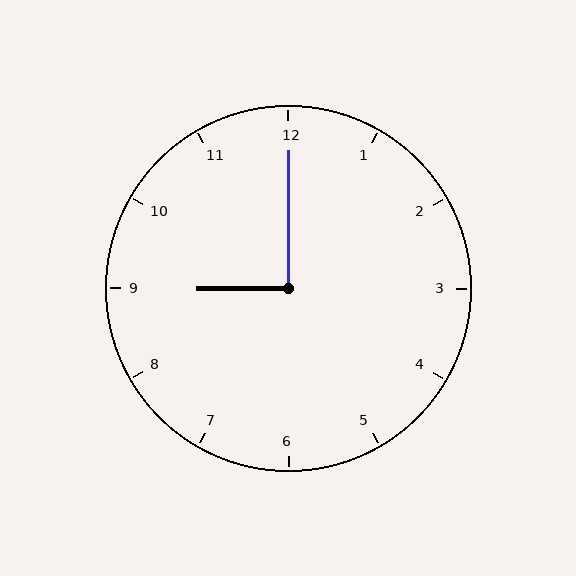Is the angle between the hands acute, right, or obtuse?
It is right.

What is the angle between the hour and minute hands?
Approximately 90 degrees.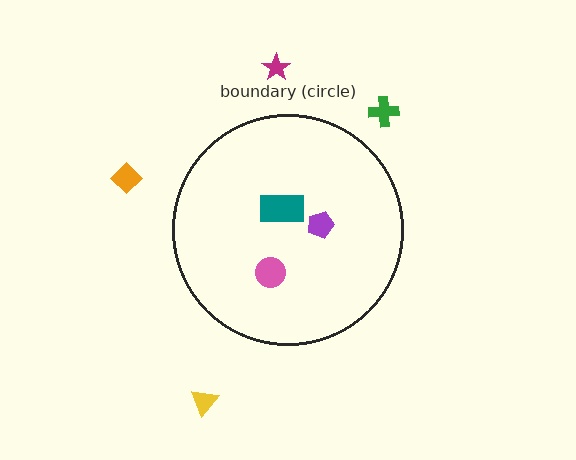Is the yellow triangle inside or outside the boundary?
Outside.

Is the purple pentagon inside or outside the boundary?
Inside.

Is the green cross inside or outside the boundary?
Outside.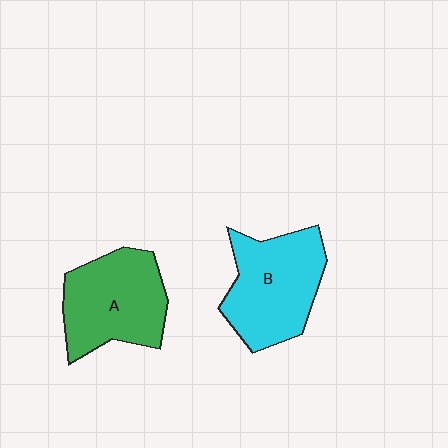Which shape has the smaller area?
Shape A (green).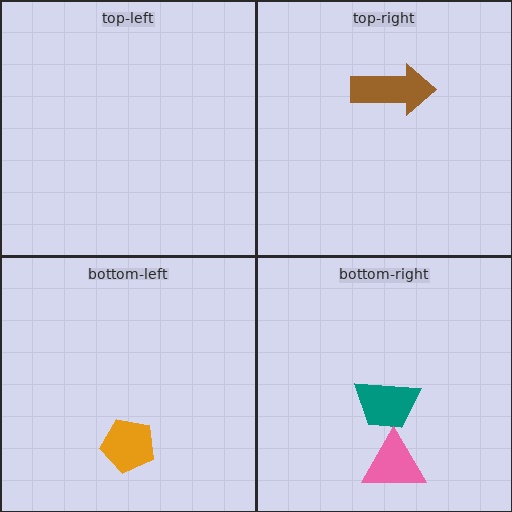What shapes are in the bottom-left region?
The orange pentagon.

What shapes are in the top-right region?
The brown arrow.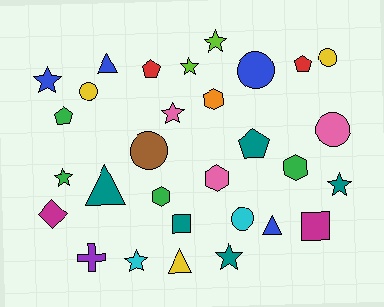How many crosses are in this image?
There is 1 cross.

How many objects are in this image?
There are 30 objects.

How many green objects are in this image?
There are 4 green objects.